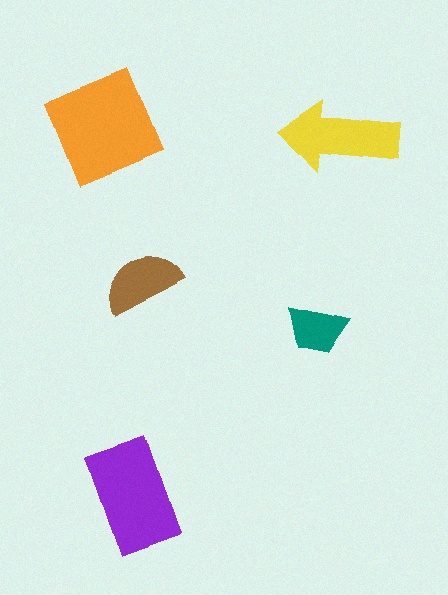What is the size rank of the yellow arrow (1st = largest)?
3rd.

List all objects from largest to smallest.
The orange diamond, the purple rectangle, the yellow arrow, the brown semicircle, the teal trapezoid.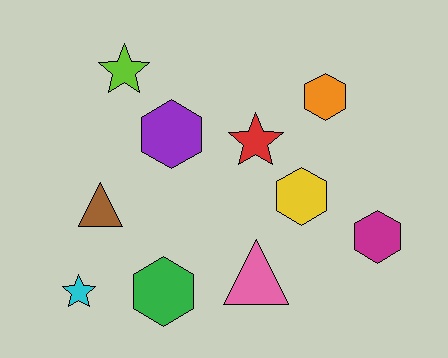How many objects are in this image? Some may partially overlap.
There are 10 objects.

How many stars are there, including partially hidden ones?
There are 3 stars.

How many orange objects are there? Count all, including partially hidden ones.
There is 1 orange object.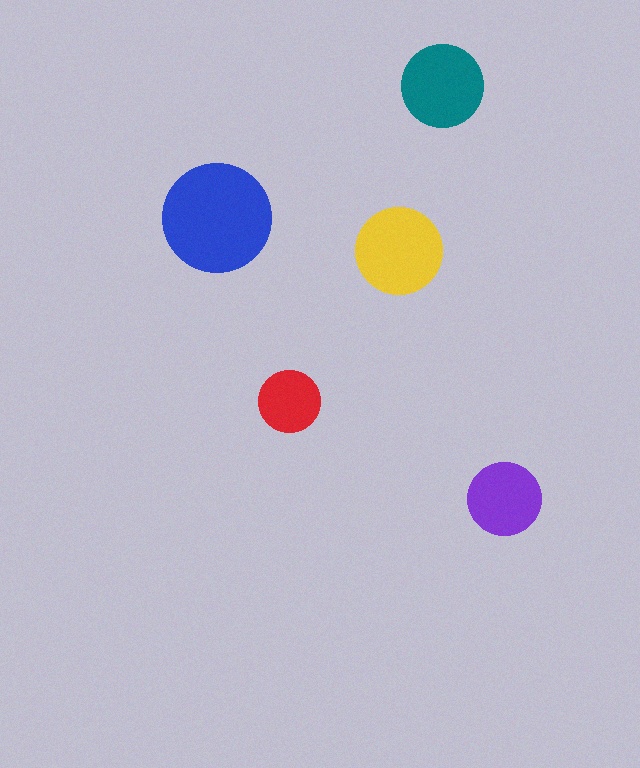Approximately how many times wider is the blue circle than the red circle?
About 2 times wider.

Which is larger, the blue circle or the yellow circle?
The blue one.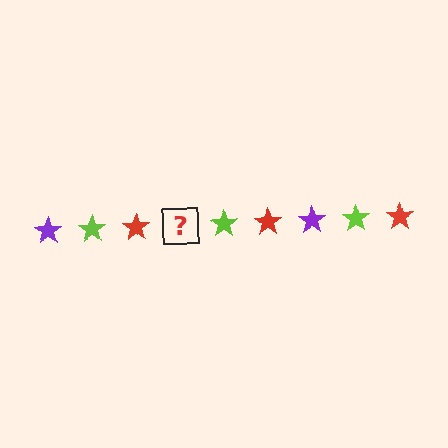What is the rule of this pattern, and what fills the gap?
The rule is that the pattern cycles through purple, lime, red stars. The gap should be filled with a purple star.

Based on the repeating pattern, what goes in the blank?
The blank should be a purple star.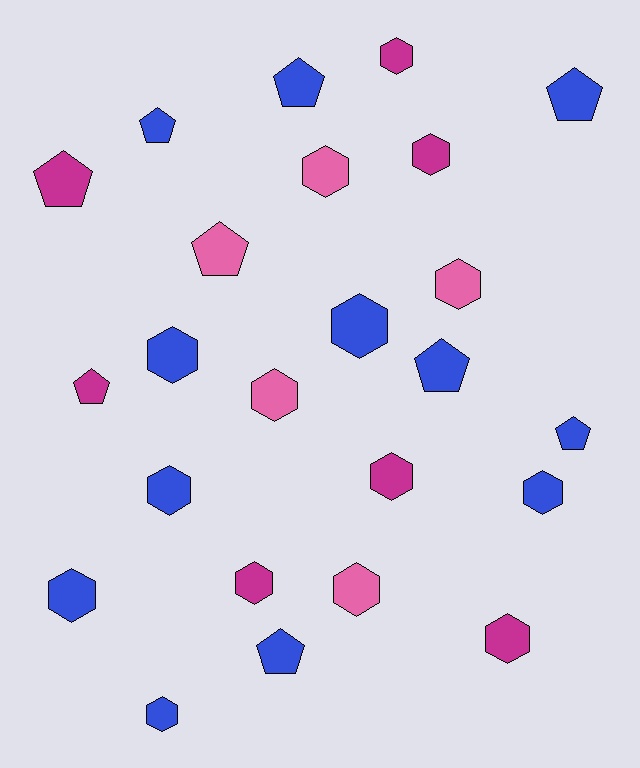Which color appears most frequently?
Blue, with 12 objects.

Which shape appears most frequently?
Hexagon, with 15 objects.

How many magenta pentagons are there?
There are 2 magenta pentagons.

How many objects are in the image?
There are 24 objects.